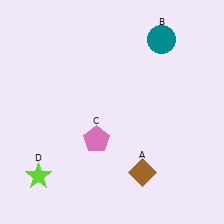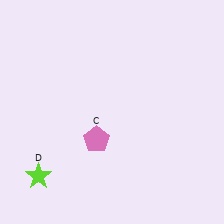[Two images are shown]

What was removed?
The brown diamond (A), the teal circle (B) were removed in Image 2.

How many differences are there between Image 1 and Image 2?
There are 2 differences between the two images.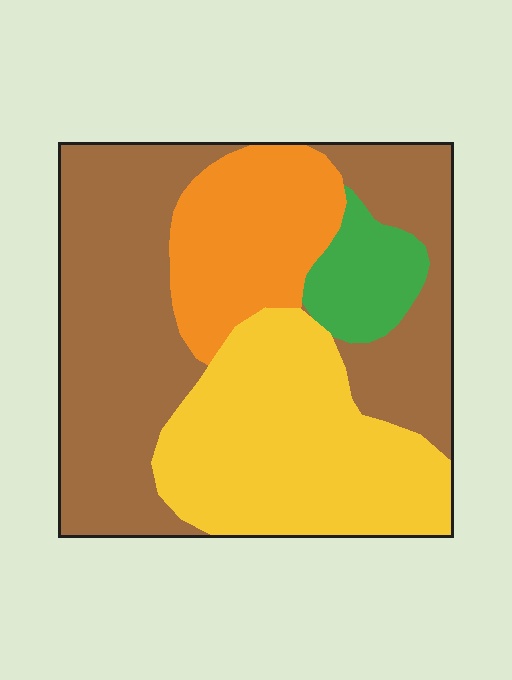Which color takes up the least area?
Green, at roughly 10%.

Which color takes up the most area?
Brown, at roughly 45%.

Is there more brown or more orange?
Brown.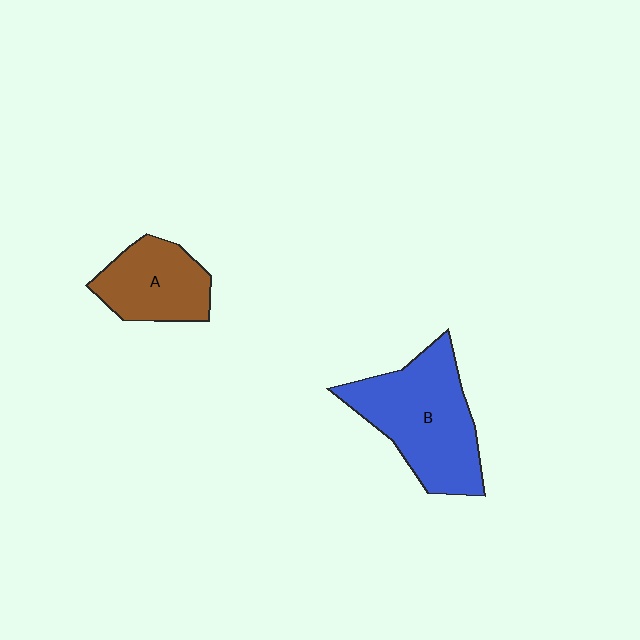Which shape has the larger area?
Shape B (blue).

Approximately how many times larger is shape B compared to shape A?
Approximately 1.6 times.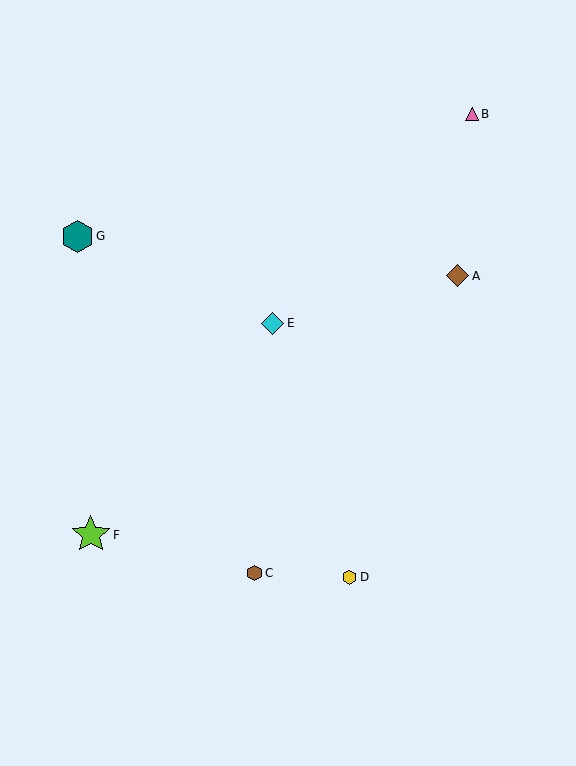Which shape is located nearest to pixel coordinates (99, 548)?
The lime star (labeled F) at (91, 535) is nearest to that location.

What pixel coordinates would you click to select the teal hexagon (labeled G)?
Click at (77, 236) to select the teal hexagon G.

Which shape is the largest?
The lime star (labeled F) is the largest.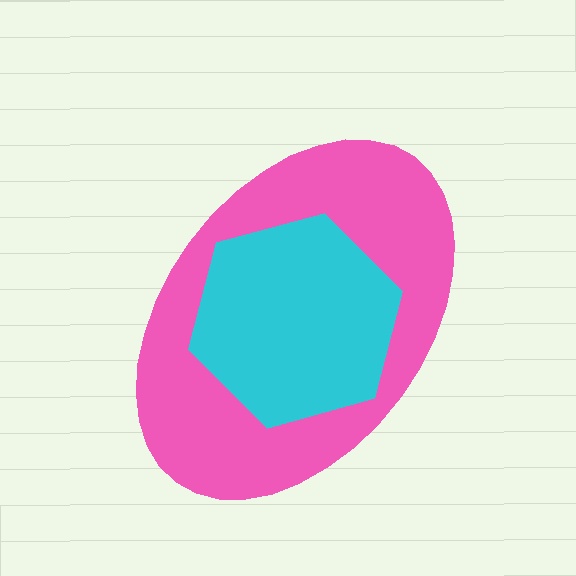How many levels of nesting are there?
2.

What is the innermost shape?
The cyan hexagon.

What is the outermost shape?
The pink ellipse.